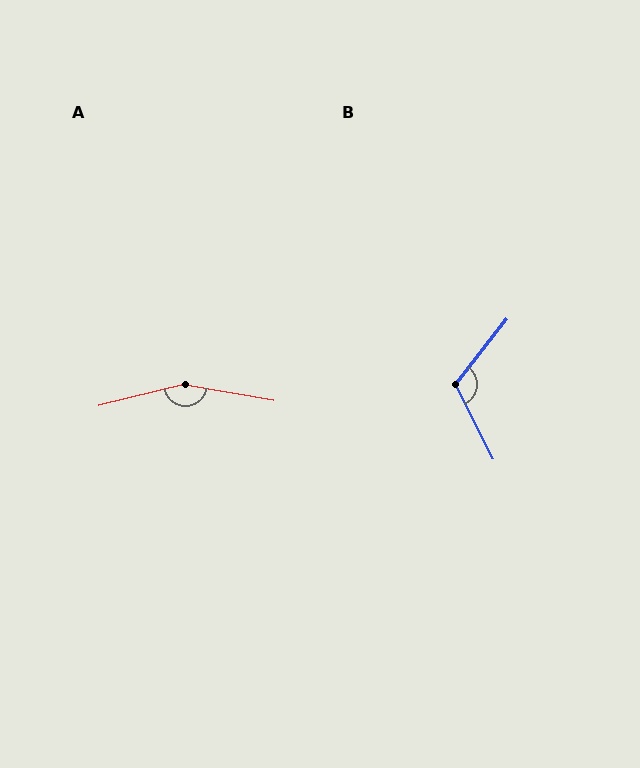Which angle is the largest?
A, at approximately 157 degrees.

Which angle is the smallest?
B, at approximately 115 degrees.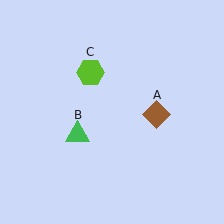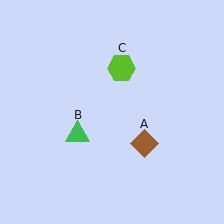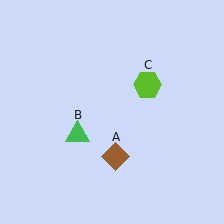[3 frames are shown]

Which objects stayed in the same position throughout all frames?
Green triangle (object B) remained stationary.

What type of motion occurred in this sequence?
The brown diamond (object A), lime hexagon (object C) rotated clockwise around the center of the scene.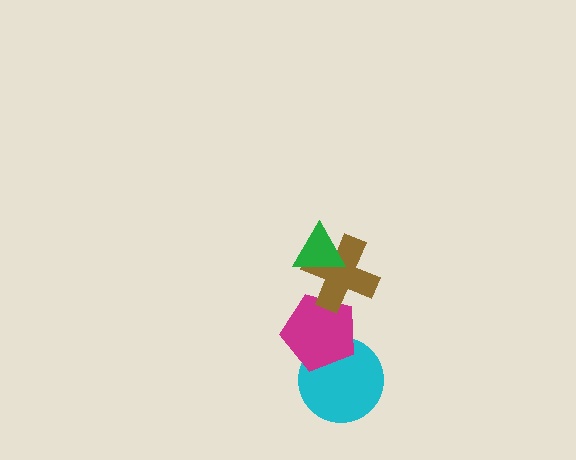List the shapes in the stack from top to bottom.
From top to bottom: the green triangle, the brown cross, the magenta pentagon, the cyan circle.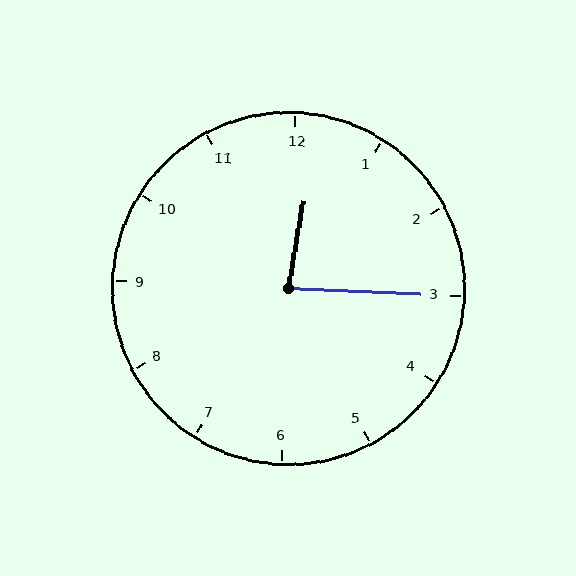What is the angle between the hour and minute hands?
Approximately 82 degrees.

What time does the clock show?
12:15.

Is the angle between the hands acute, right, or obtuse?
It is acute.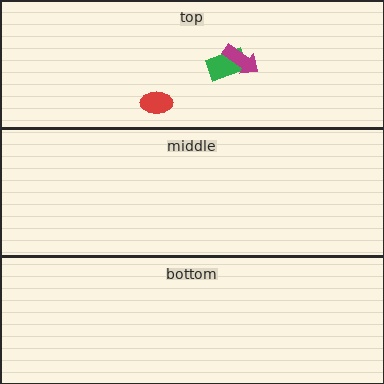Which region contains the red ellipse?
The top region.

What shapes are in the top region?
The green rectangle, the red ellipse, the magenta arrow.